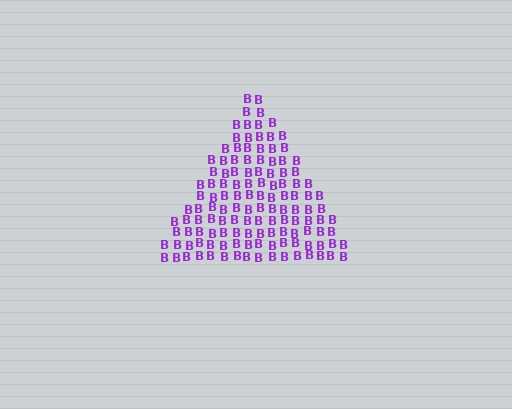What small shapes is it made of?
It is made of small letter B's.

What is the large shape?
The large shape is a triangle.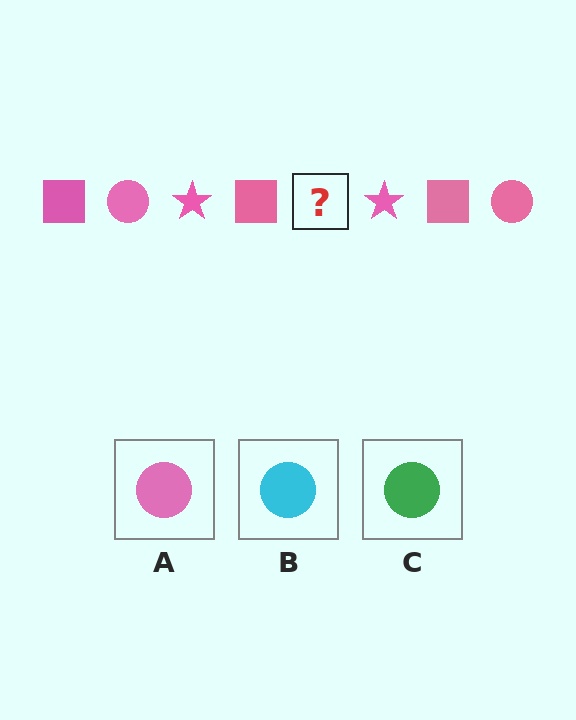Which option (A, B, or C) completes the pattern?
A.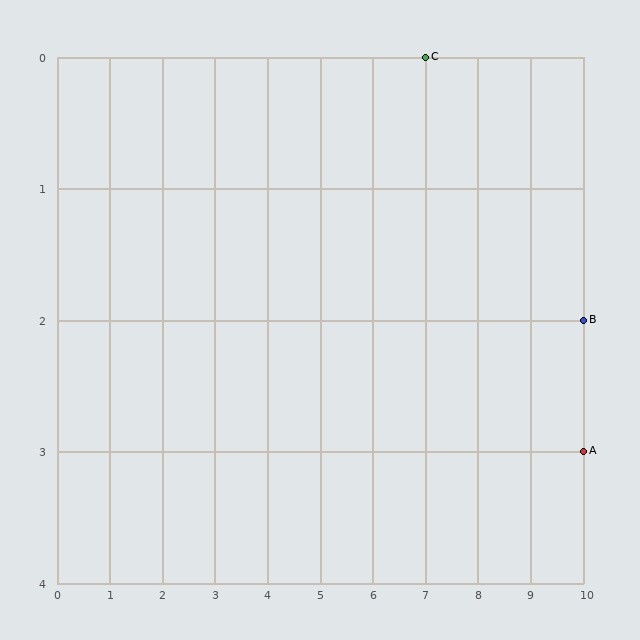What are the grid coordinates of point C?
Point C is at grid coordinates (7, 0).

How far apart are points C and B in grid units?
Points C and B are 3 columns and 2 rows apart (about 3.6 grid units diagonally).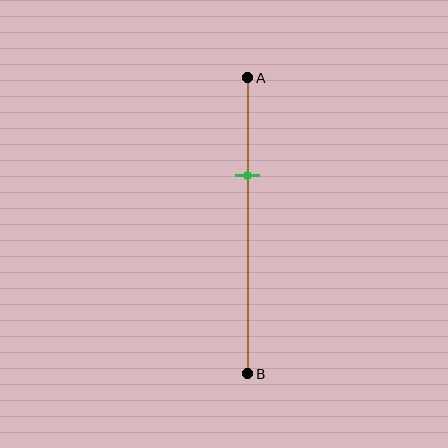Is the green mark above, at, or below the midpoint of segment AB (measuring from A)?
The green mark is above the midpoint of segment AB.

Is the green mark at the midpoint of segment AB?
No, the mark is at about 35% from A, not at the 50% midpoint.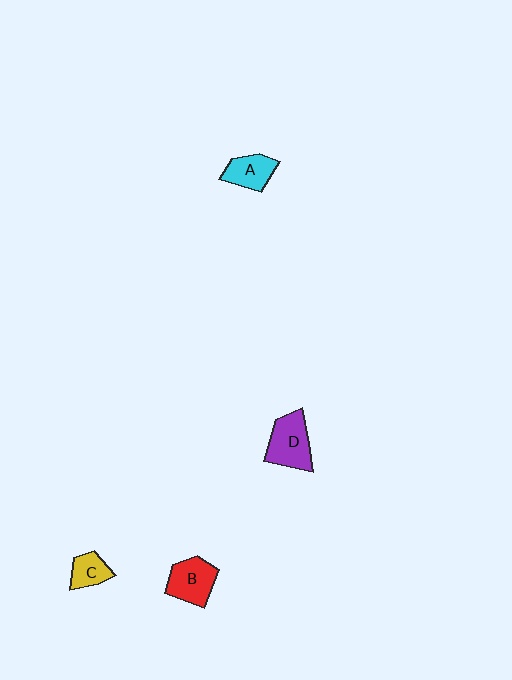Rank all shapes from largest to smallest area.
From largest to smallest: D (purple), B (red), A (cyan), C (yellow).